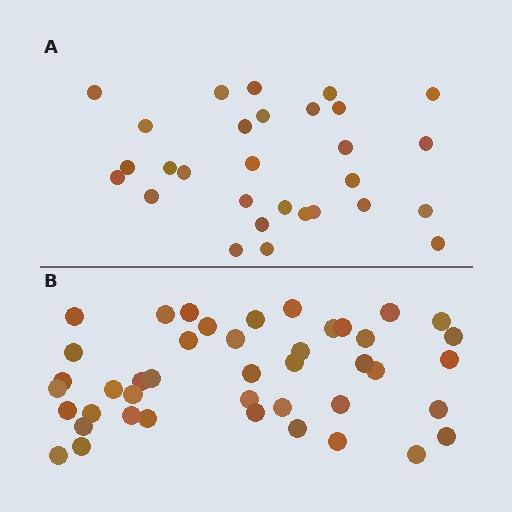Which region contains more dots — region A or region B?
Region B (the bottom region) has more dots.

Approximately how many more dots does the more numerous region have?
Region B has approximately 15 more dots than region A.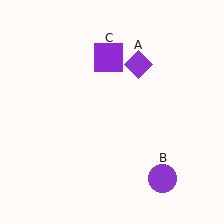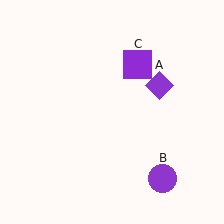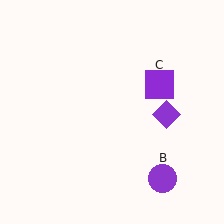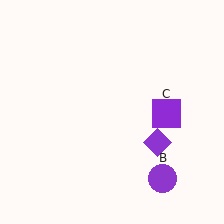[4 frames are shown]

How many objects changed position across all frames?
2 objects changed position: purple diamond (object A), purple square (object C).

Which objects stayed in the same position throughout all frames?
Purple circle (object B) remained stationary.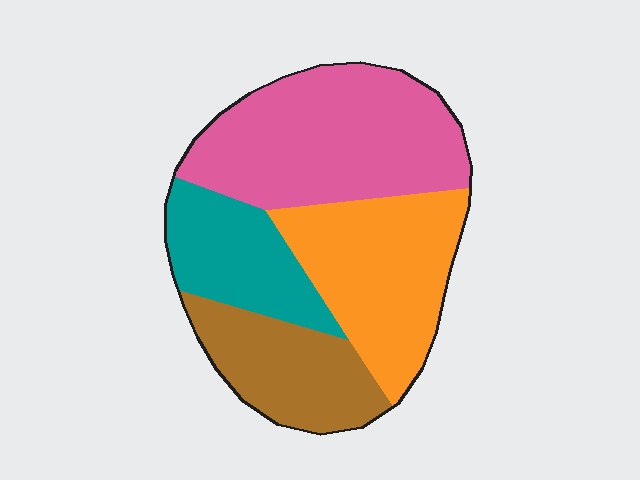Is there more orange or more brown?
Orange.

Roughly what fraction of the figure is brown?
Brown covers around 20% of the figure.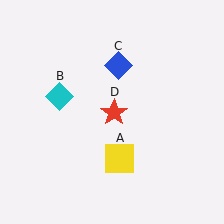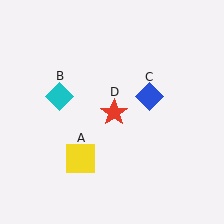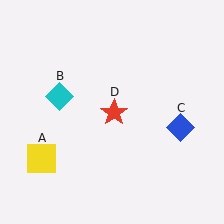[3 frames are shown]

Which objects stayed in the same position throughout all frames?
Cyan diamond (object B) and red star (object D) remained stationary.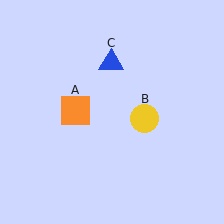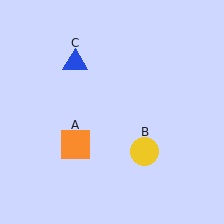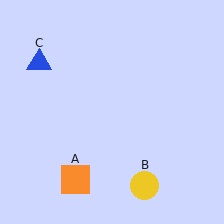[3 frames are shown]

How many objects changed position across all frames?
3 objects changed position: orange square (object A), yellow circle (object B), blue triangle (object C).